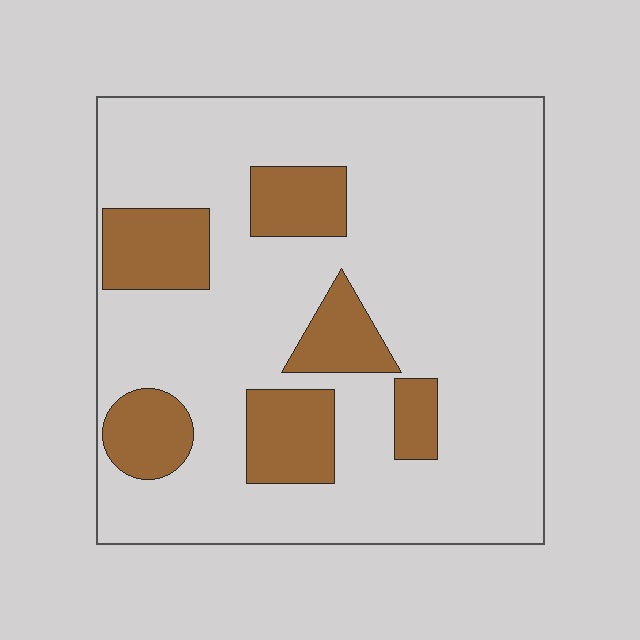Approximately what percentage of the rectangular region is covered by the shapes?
Approximately 20%.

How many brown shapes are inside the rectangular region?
6.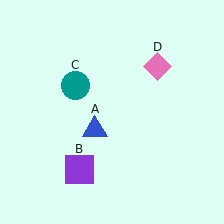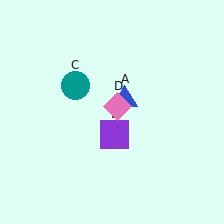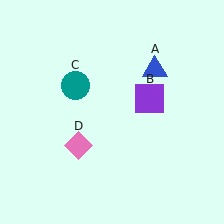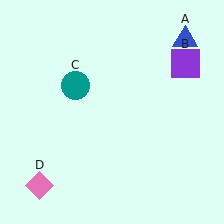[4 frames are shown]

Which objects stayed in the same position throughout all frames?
Teal circle (object C) remained stationary.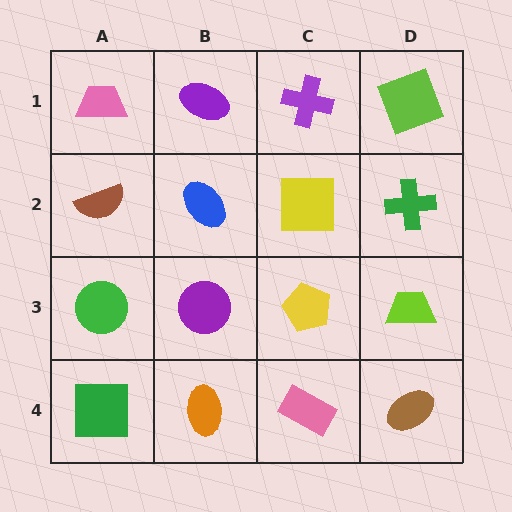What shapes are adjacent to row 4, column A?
A green circle (row 3, column A), an orange ellipse (row 4, column B).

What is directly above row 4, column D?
A lime trapezoid.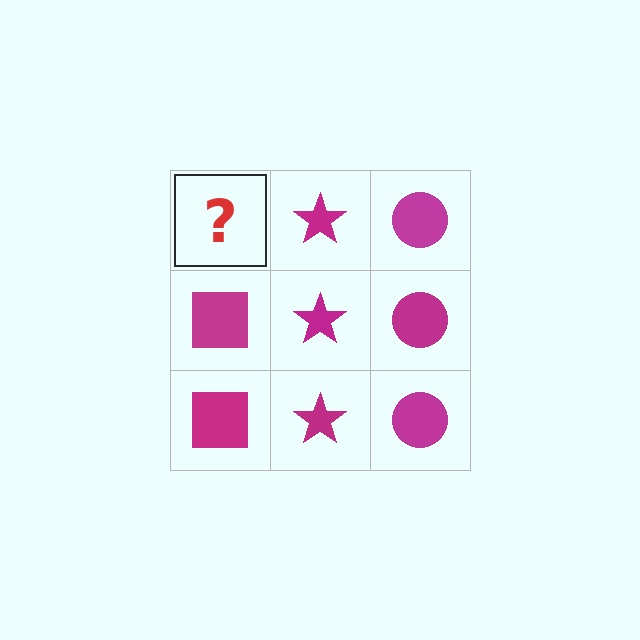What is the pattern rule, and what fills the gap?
The rule is that each column has a consistent shape. The gap should be filled with a magenta square.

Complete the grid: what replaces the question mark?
The question mark should be replaced with a magenta square.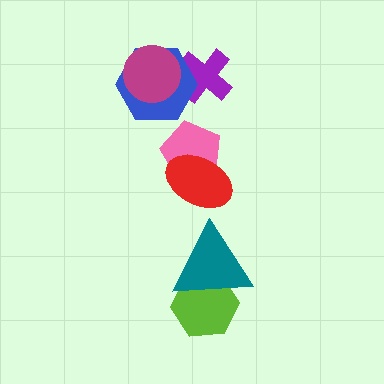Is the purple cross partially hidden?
Yes, it is partially covered by another shape.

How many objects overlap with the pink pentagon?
1 object overlaps with the pink pentagon.